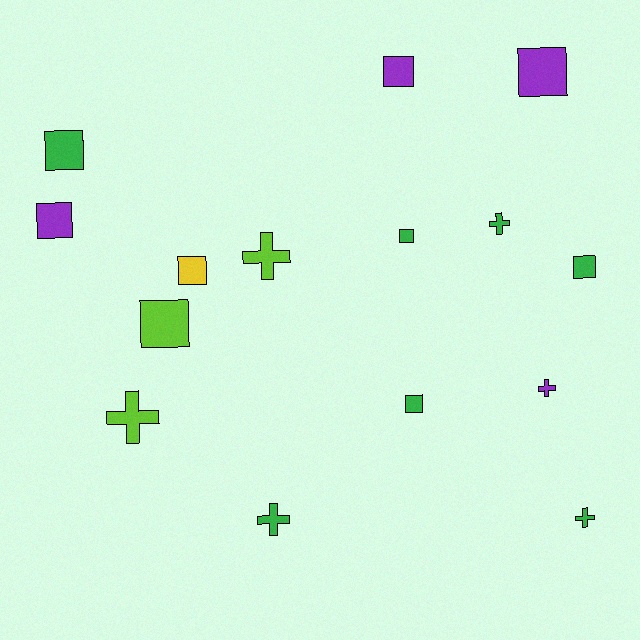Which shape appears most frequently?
Square, with 9 objects.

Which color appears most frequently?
Green, with 7 objects.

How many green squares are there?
There are 4 green squares.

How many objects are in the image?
There are 15 objects.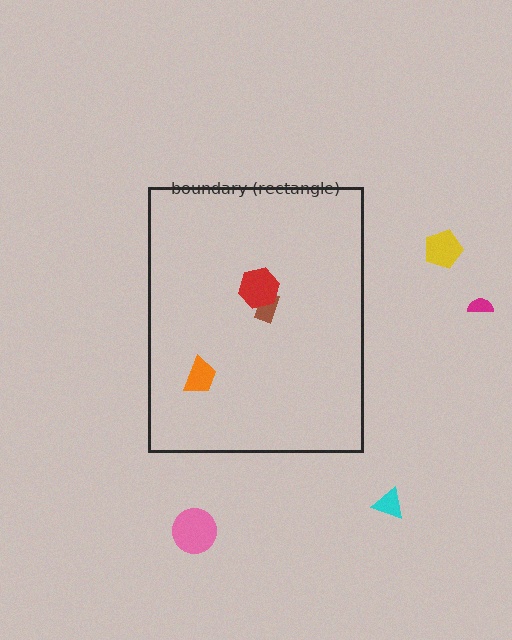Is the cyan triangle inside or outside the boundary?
Outside.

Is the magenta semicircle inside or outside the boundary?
Outside.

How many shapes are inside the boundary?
3 inside, 4 outside.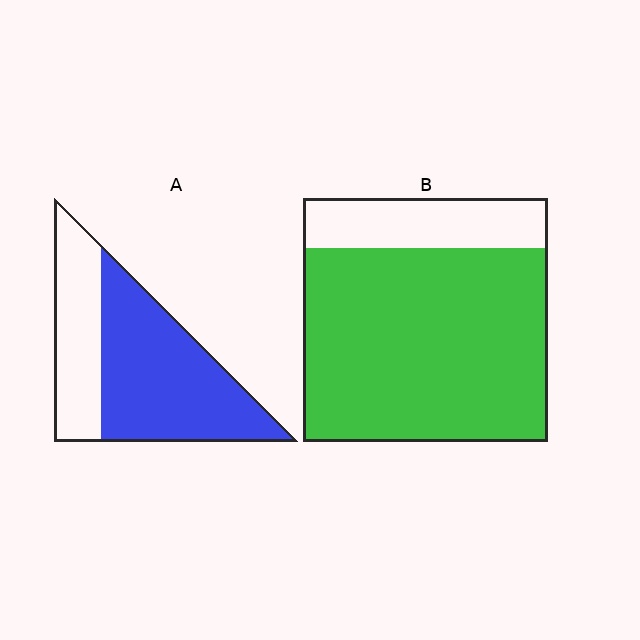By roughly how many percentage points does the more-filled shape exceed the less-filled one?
By roughly 15 percentage points (B over A).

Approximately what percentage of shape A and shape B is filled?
A is approximately 65% and B is approximately 80%.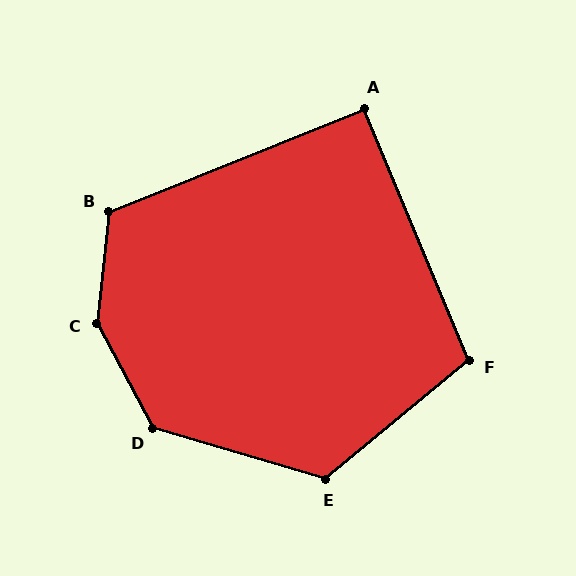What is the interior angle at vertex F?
Approximately 107 degrees (obtuse).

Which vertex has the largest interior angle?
C, at approximately 145 degrees.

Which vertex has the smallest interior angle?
A, at approximately 91 degrees.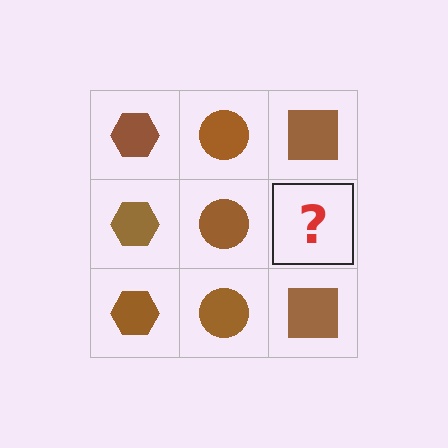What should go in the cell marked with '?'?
The missing cell should contain a brown square.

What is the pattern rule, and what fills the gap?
The rule is that each column has a consistent shape. The gap should be filled with a brown square.